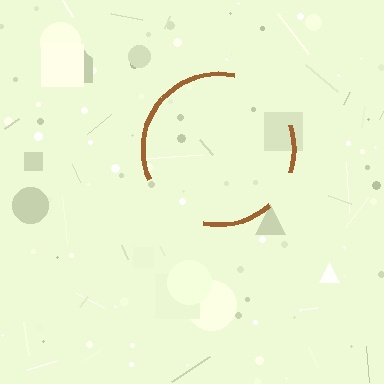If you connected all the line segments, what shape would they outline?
They would outline a circle.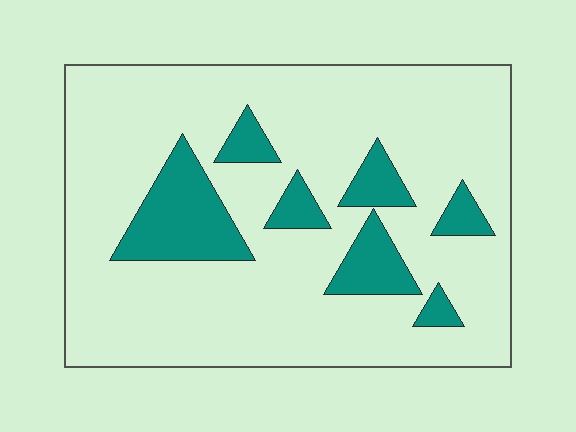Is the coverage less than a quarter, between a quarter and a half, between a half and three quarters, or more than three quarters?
Less than a quarter.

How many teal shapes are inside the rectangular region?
7.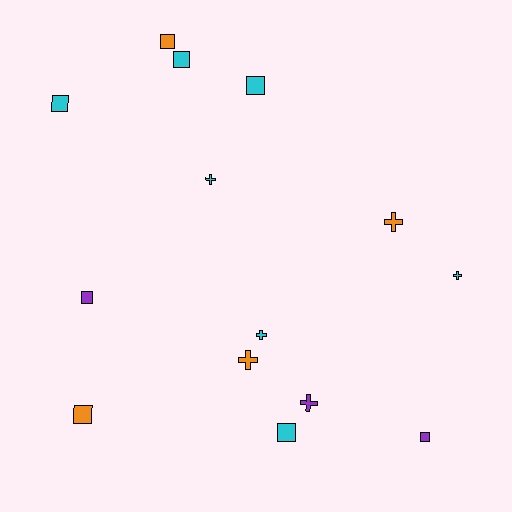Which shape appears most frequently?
Square, with 8 objects.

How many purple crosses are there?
There is 1 purple cross.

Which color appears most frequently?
Cyan, with 7 objects.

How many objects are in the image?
There are 14 objects.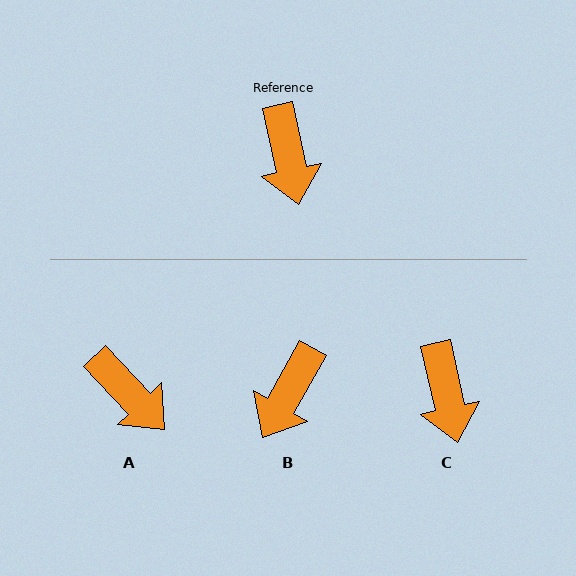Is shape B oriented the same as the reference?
No, it is off by about 42 degrees.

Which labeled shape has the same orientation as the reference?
C.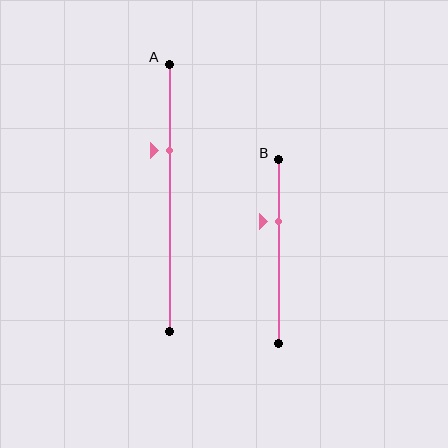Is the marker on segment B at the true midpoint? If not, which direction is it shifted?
No, the marker on segment B is shifted upward by about 17% of the segment length.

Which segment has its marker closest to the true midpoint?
Segment B has its marker closest to the true midpoint.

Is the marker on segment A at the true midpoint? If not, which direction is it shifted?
No, the marker on segment A is shifted upward by about 18% of the segment length.